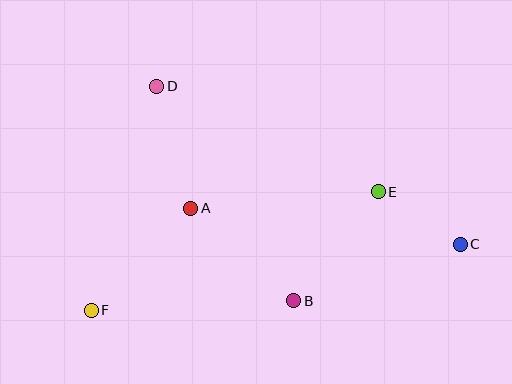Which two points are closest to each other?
Points C and E are closest to each other.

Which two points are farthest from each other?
Points C and F are farthest from each other.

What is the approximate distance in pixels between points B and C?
The distance between B and C is approximately 176 pixels.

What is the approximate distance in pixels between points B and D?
The distance between B and D is approximately 254 pixels.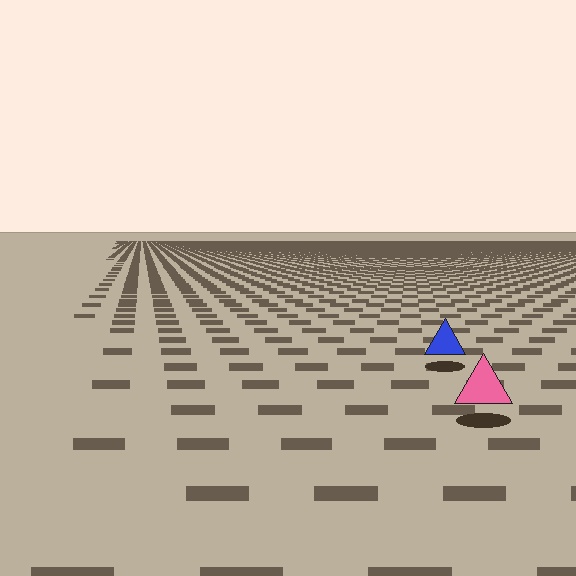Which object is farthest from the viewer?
The blue triangle is farthest from the viewer. It appears smaller and the ground texture around it is denser.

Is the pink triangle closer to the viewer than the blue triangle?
Yes. The pink triangle is closer — you can tell from the texture gradient: the ground texture is coarser near it.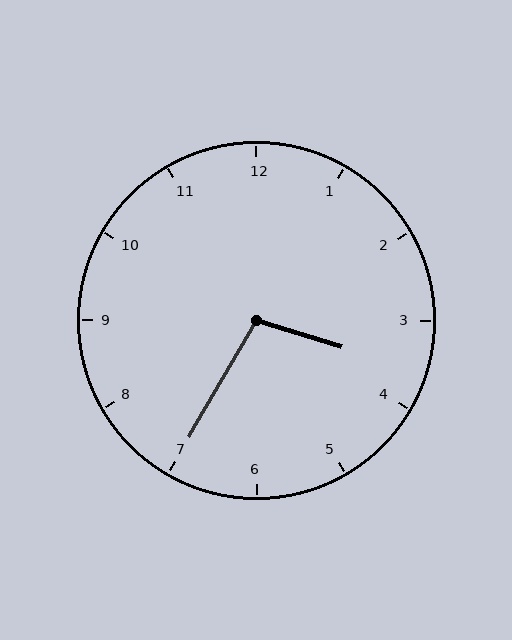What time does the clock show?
3:35.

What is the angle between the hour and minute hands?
Approximately 102 degrees.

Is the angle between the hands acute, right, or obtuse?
It is obtuse.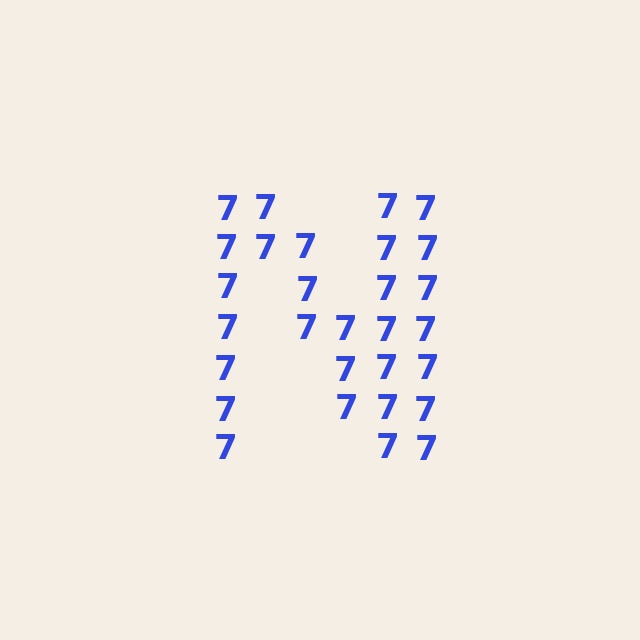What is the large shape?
The large shape is the letter N.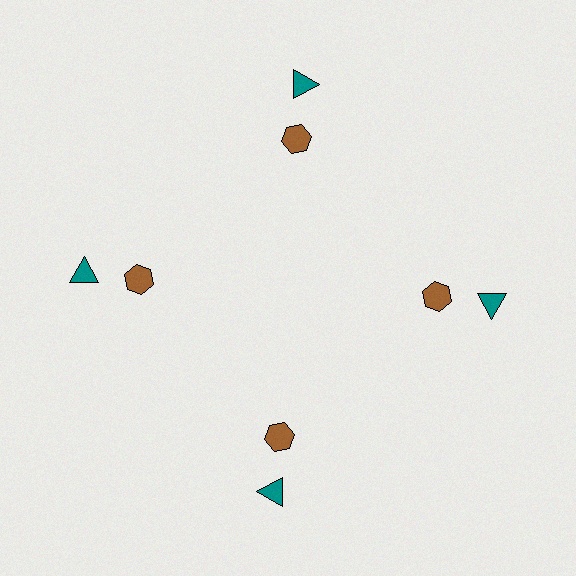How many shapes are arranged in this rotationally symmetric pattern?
There are 8 shapes, arranged in 4 groups of 2.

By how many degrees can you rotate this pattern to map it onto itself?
The pattern maps onto itself every 90 degrees of rotation.